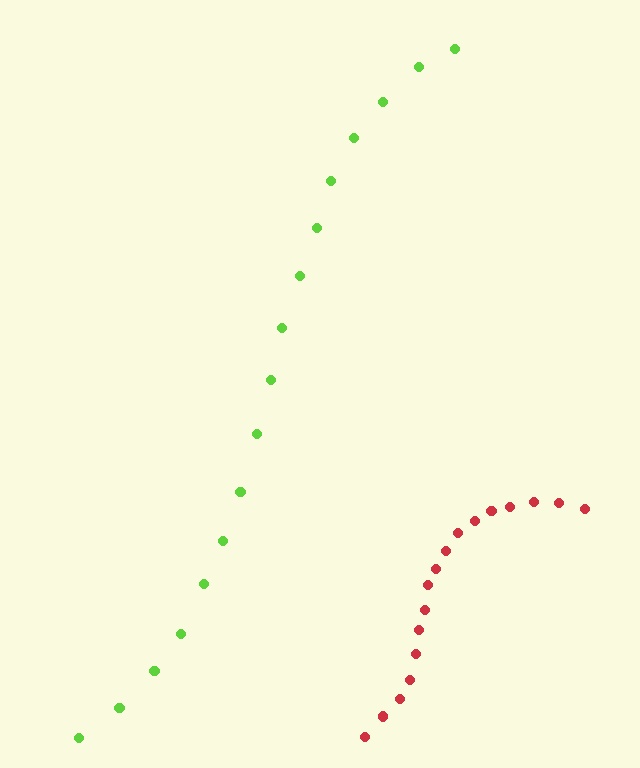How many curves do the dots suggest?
There are 2 distinct paths.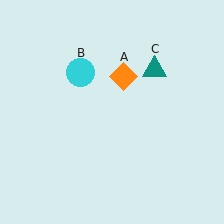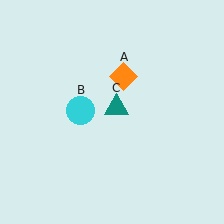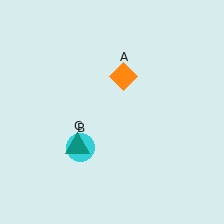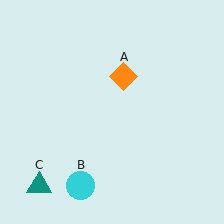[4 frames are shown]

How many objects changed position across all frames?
2 objects changed position: cyan circle (object B), teal triangle (object C).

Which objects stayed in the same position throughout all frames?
Orange diamond (object A) remained stationary.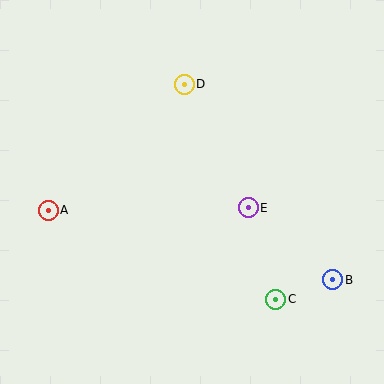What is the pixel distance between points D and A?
The distance between D and A is 186 pixels.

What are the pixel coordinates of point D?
Point D is at (184, 84).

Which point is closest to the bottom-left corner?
Point A is closest to the bottom-left corner.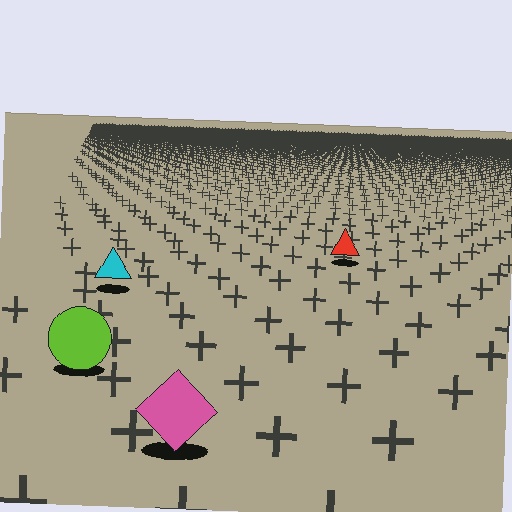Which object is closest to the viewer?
The pink diamond is closest. The texture marks near it are larger and more spread out.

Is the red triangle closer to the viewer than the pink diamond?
No. The pink diamond is closer — you can tell from the texture gradient: the ground texture is coarser near it.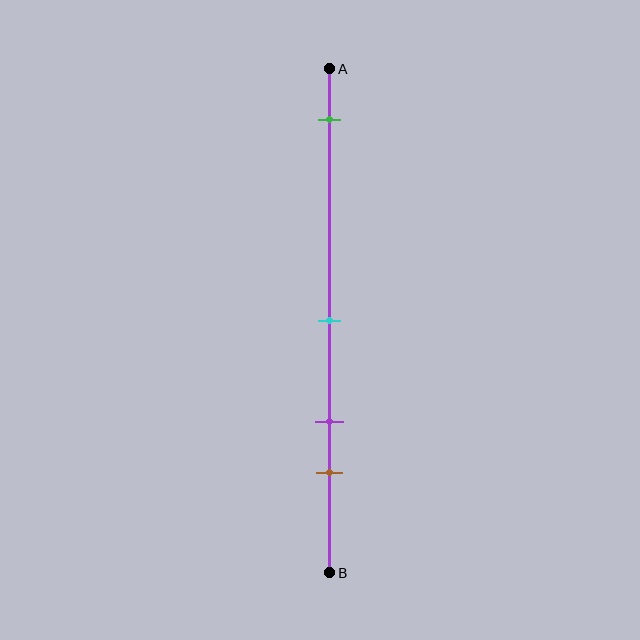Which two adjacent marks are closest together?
The purple and brown marks are the closest adjacent pair.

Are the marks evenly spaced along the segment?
No, the marks are not evenly spaced.